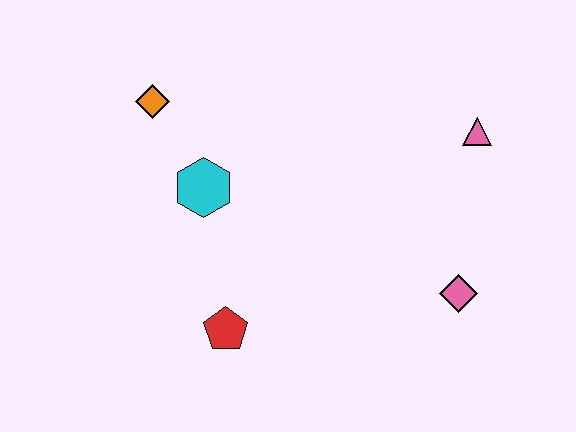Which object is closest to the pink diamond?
The pink triangle is closest to the pink diamond.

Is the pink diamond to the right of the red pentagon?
Yes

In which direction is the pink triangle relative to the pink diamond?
The pink triangle is above the pink diamond.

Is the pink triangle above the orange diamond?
No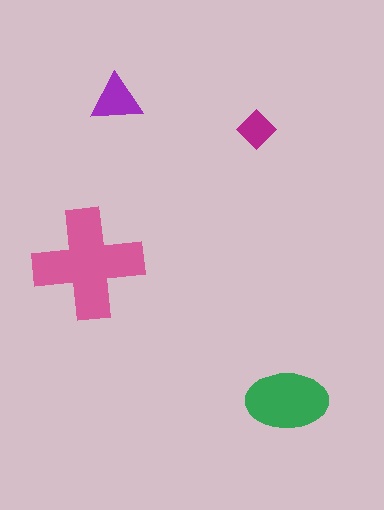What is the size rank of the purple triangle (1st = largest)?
3rd.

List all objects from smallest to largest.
The magenta diamond, the purple triangle, the green ellipse, the pink cross.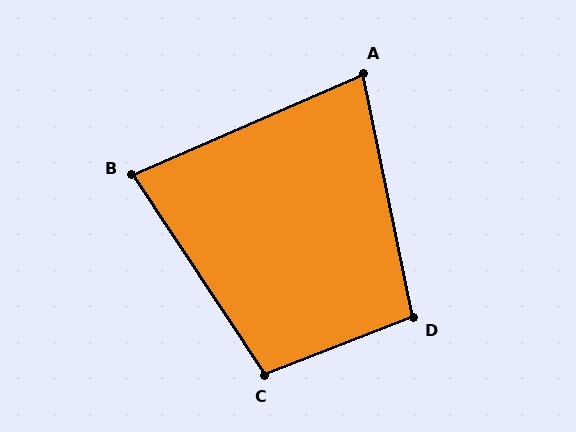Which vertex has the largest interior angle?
C, at approximately 102 degrees.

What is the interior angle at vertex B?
Approximately 80 degrees (acute).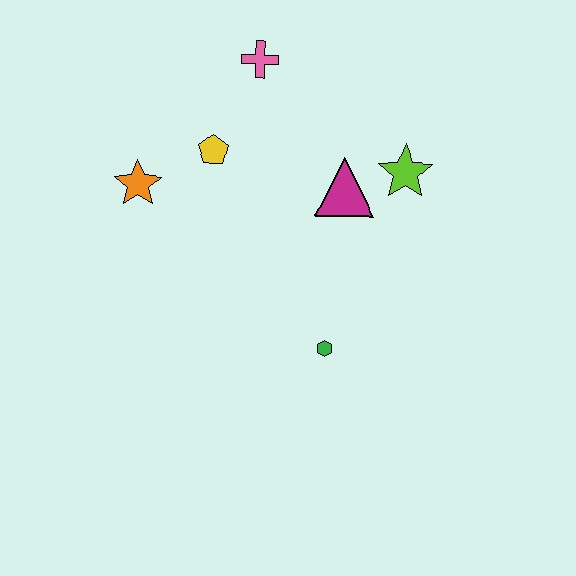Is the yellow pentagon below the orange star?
No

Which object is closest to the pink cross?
The yellow pentagon is closest to the pink cross.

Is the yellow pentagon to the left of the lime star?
Yes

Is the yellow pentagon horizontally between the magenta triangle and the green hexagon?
No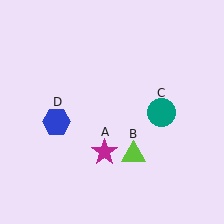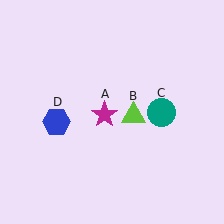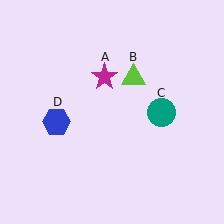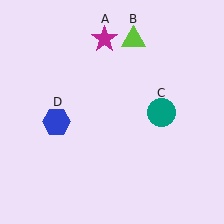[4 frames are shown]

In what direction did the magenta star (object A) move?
The magenta star (object A) moved up.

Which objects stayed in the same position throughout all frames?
Teal circle (object C) and blue hexagon (object D) remained stationary.